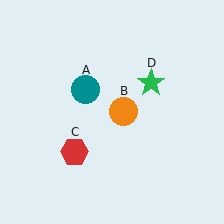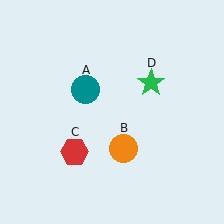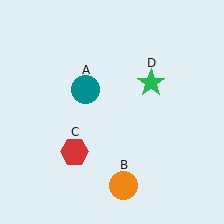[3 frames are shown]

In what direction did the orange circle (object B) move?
The orange circle (object B) moved down.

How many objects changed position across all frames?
1 object changed position: orange circle (object B).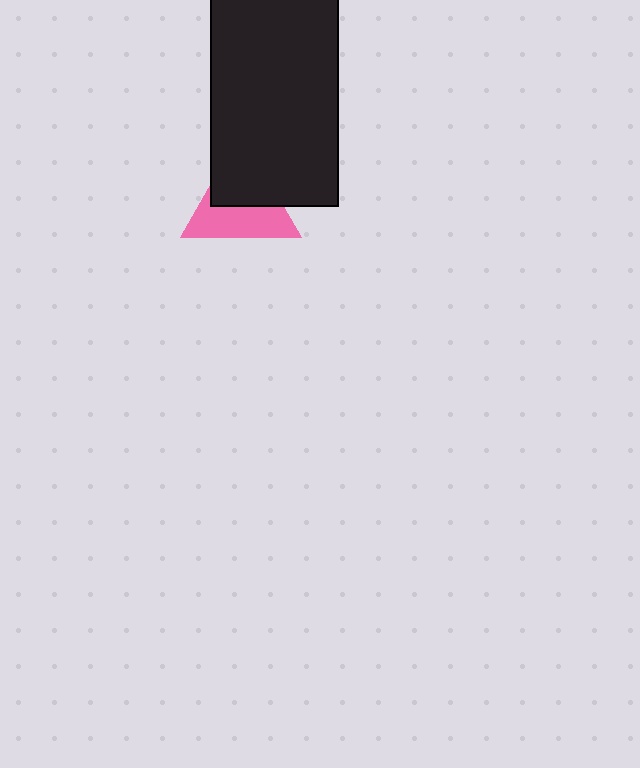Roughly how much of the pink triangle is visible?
About half of it is visible (roughly 51%).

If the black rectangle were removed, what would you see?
You would see the complete pink triangle.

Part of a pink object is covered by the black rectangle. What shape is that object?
It is a triangle.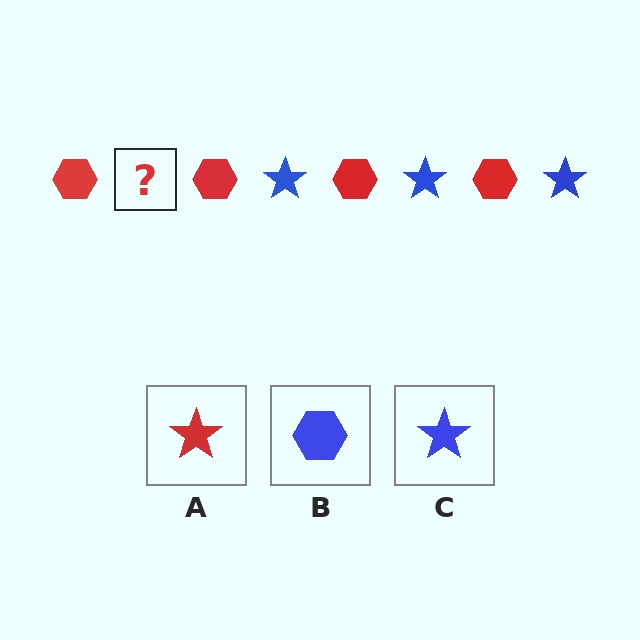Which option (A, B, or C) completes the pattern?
C.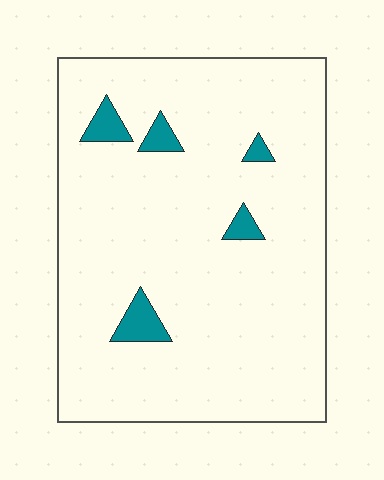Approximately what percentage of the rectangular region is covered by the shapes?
Approximately 5%.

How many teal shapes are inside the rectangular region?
5.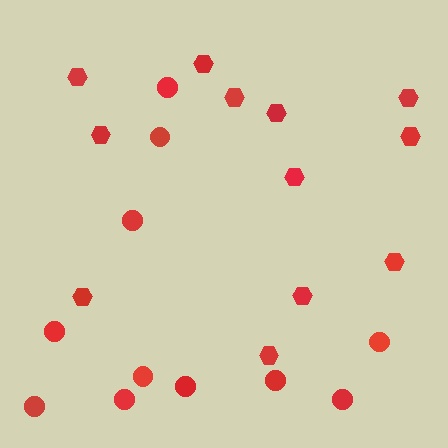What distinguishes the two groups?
There are 2 groups: one group of circles (11) and one group of hexagons (12).